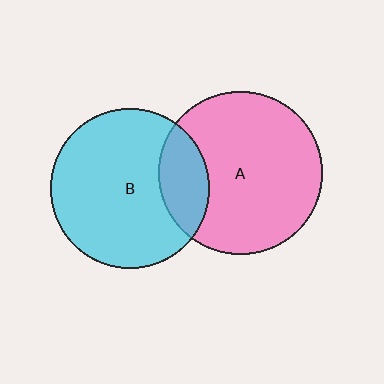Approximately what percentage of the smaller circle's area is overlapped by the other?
Approximately 20%.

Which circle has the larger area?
Circle A (pink).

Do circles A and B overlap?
Yes.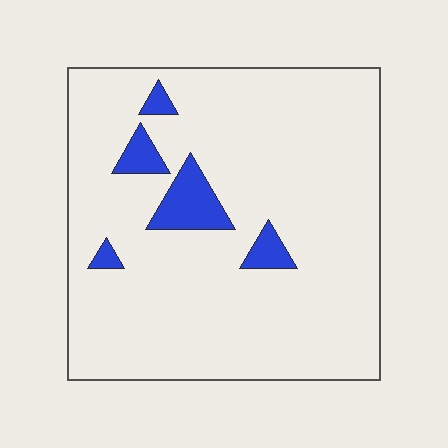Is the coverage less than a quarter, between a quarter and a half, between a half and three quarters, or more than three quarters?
Less than a quarter.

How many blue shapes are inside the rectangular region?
5.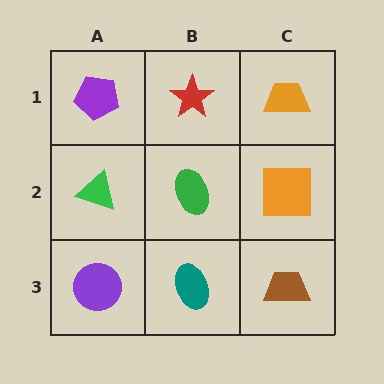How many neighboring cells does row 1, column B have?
3.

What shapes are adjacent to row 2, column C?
An orange trapezoid (row 1, column C), a brown trapezoid (row 3, column C), a green ellipse (row 2, column B).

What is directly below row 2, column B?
A teal ellipse.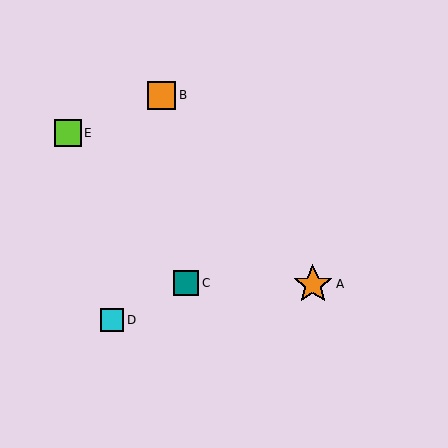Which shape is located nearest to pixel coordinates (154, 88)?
The orange square (labeled B) at (162, 95) is nearest to that location.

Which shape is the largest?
The orange star (labeled A) is the largest.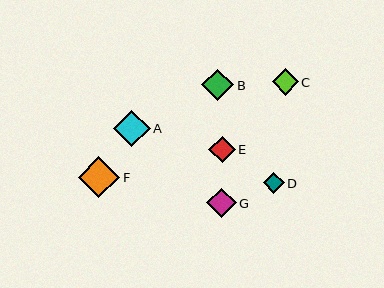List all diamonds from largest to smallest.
From largest to smallest: F, A, B, G, E, C, D.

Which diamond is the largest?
Diamond F is the largest with a size of approximately 41 pixels.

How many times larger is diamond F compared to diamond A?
Diamond F is approximately 1.1 times the size of diamond A.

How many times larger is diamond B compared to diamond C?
Diamond B is approximately 1.2 times the size of diamond C.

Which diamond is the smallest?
Diamond D is the smallest with a size of approximately 21 pixels.